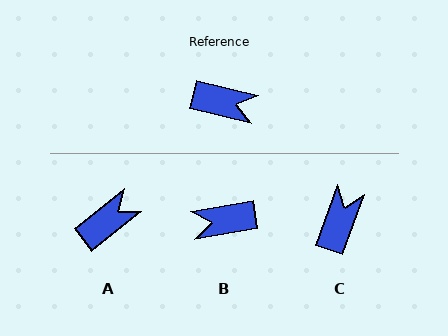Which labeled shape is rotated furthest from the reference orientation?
B, about 157 degrees away.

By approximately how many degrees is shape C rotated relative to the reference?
Approximately 83 degrees counter-clockwise.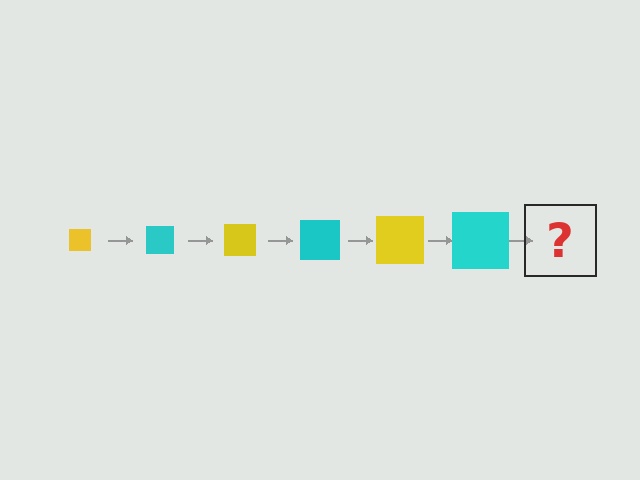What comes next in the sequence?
The next element should be a yellow square, larger than the previous one.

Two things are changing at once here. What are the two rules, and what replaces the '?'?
The two rules are that the square grows larger each step and the color cycles through yellow and cyan. The '?' should be a yellow square, larger than the previous one.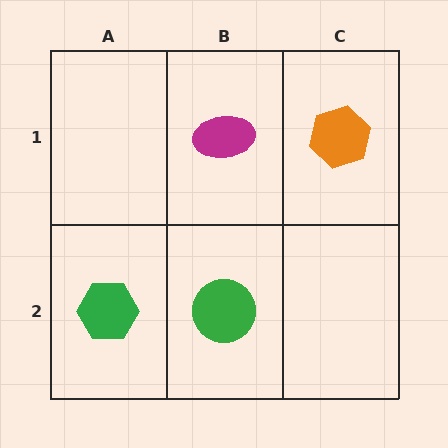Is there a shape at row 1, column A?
No, that cell is empty.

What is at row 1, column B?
A magenta ellipse.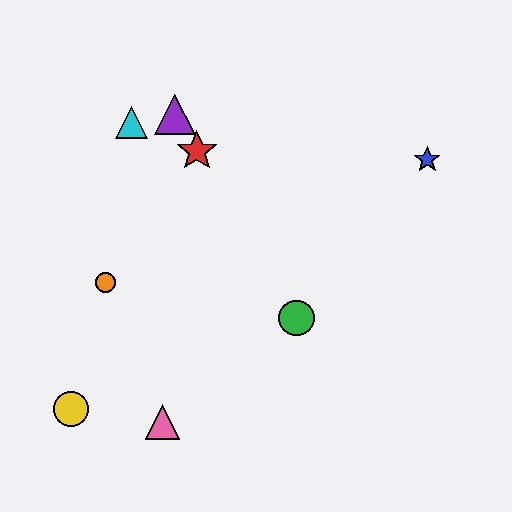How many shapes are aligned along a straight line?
3 shapes (the red star, the green circle, the purple triangle) are aligned along a straight line.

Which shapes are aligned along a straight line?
The red star, the green circle, the purple triangle are aligned along a straight line.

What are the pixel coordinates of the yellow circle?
The yellow circle is at (71, 409).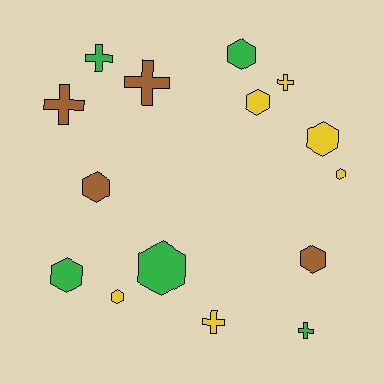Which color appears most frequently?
Yellow, with 6 objects.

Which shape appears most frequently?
Hexagon, with 9 objects.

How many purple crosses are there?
There are no purple crosses.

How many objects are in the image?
There are 15 objects.